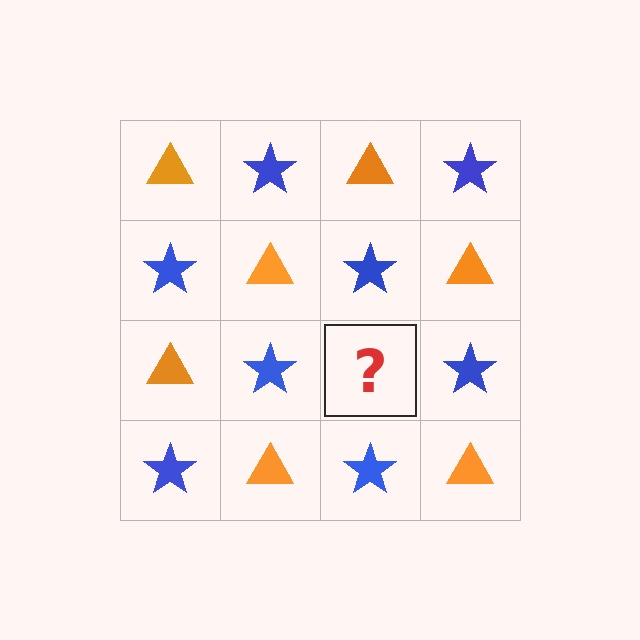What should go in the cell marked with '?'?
The missing cell should contain an orange triangle.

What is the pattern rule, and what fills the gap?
The rule is that it alternates orange triangle and blue star in a checkerboard pattern. The gap should be filled with an orange triangle.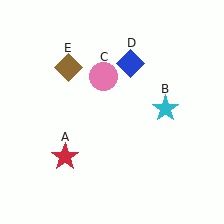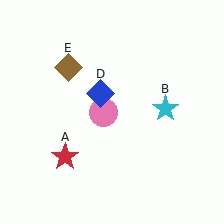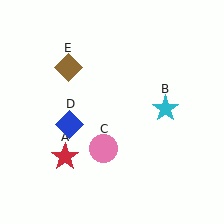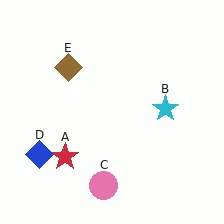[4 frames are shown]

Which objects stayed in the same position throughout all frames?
Red star (object A) and cyan star (object B) and brown diamond (object E) remained stationary.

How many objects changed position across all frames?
2 objects changed position: pink circle (object C), blue diamond (object D).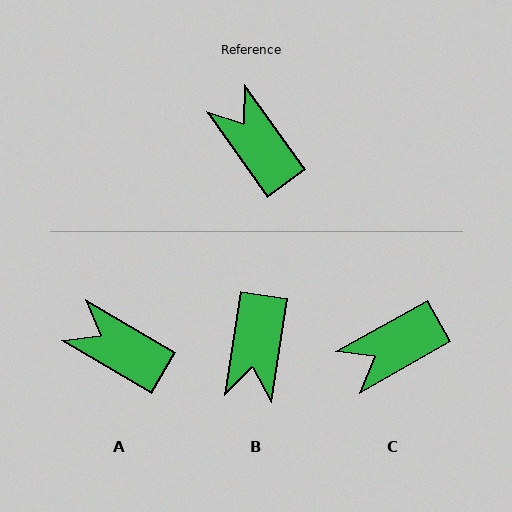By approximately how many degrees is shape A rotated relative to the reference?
Approximately 24 degrees counter-clockwise.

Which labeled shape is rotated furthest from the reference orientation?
B, about 136 degrees away.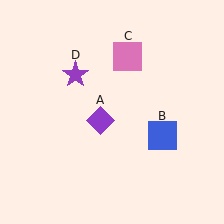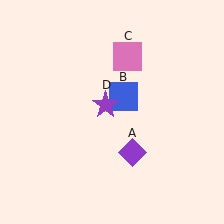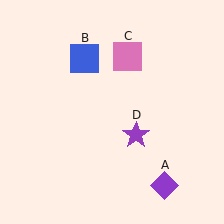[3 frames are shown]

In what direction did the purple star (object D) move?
The purple star (object D) moved down and to the right.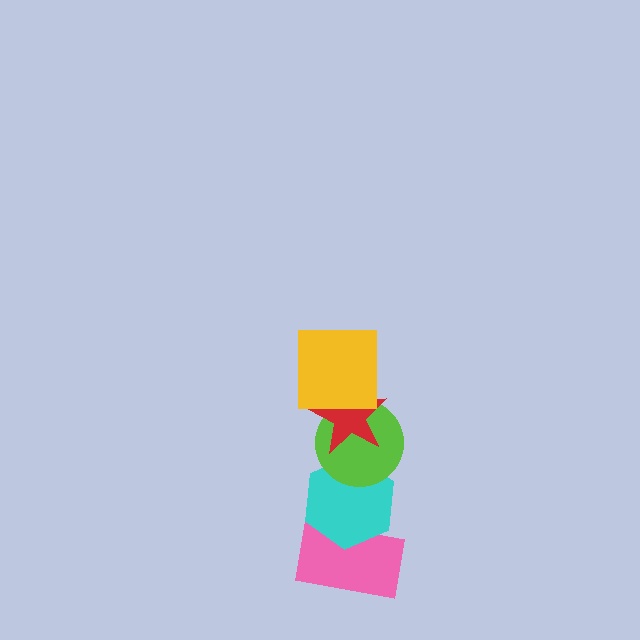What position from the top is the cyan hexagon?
The cyan hexagon is 4th from the top.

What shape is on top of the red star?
The yellow square is on top of the red star.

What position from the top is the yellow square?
The yellow square is 1st from the top.